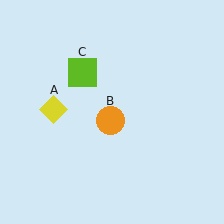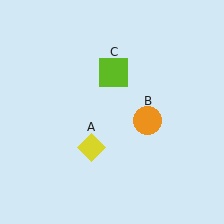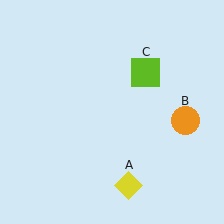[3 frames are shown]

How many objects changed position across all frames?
3 objects changed position: yellow diamond (object A), orange circle (object B), lime square (object C).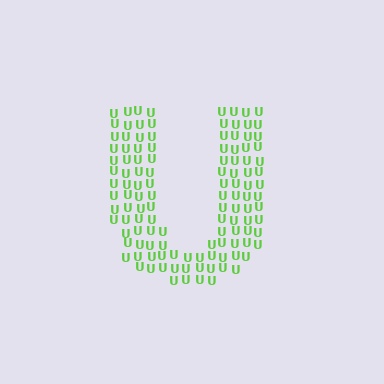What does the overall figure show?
The overall figure shows the letter U.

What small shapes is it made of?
It is made of small letter U's.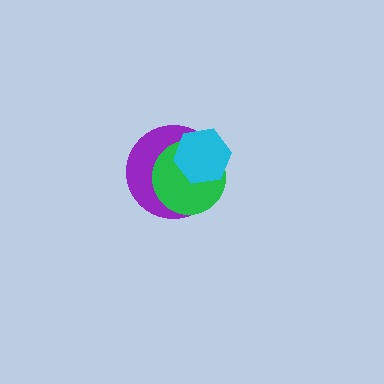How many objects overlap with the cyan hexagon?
2 objects overlap with the cyan hexagon.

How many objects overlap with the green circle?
2 objects overlap with the green circle.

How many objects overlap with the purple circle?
2 objects overlap with the purple circle.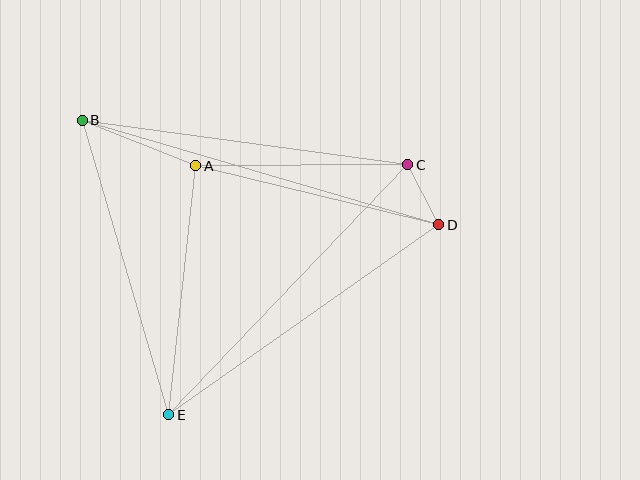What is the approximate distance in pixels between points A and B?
The distance between A and B is approximately 122 pixels.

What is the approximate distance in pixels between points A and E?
The distance between A and E is approximately 251 pixels.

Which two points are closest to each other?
Points C and D are closest to each other.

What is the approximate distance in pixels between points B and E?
The distance between B and E is approximately 307 pixels.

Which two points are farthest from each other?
Points B and D are farthest from each other.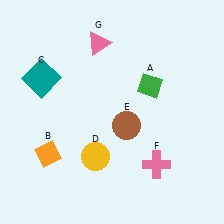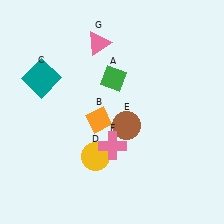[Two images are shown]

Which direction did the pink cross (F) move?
The pink cross (F) moved left.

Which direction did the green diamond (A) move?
The green diamond (A) moved left.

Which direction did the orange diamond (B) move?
The orange diamond (B) moved right.